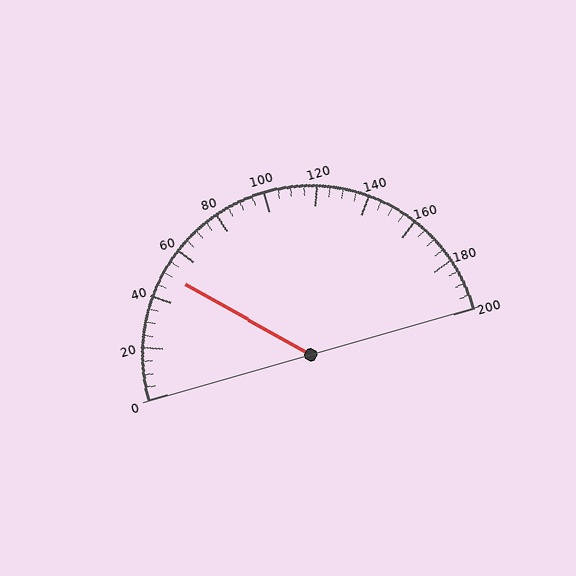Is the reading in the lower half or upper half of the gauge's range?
The reading is in the lower half of the range (0 to 200).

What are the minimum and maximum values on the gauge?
The gauge ranges from 0 to 200.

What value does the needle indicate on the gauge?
The needle indicates approximately 50.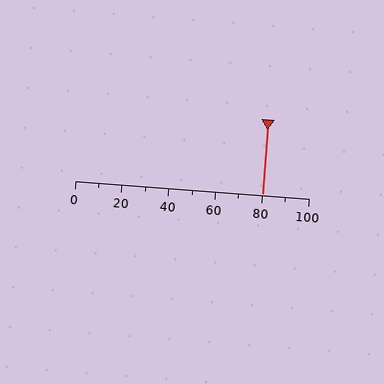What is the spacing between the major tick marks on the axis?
The major ticks are spaced 20 apart.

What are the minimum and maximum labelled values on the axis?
The axis runs from 0 to 100.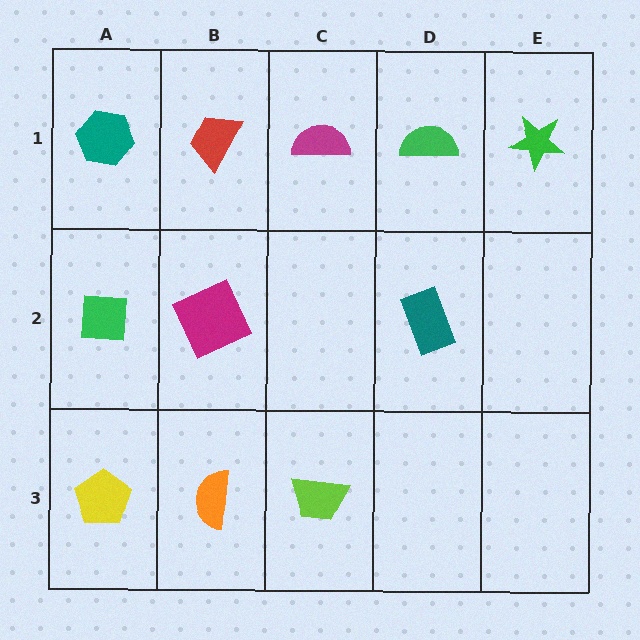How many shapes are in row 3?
3 shapes.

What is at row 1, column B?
A red trapezoid.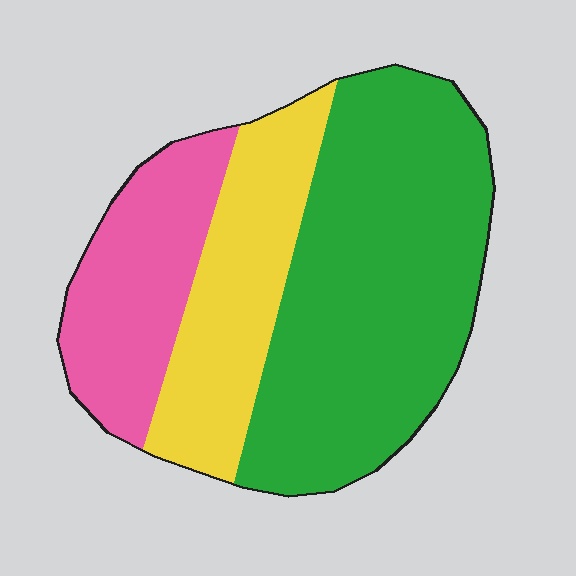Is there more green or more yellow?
Green.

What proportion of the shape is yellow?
Yellow takes up about one quarter (1/4) of the shape.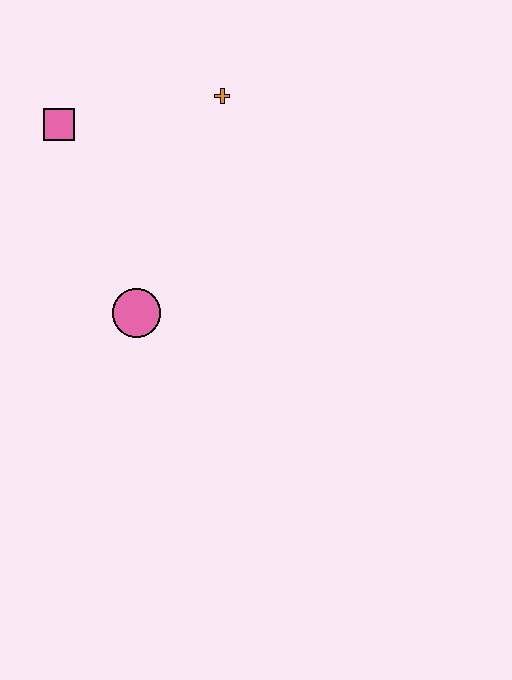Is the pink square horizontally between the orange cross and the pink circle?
No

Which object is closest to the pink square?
The orange cross is closest to the pink square.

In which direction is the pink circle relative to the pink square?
The pink circle is below the pink square.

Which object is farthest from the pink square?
The pink circle is farthest from the pink square.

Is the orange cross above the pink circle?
Yes